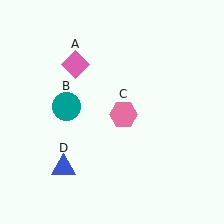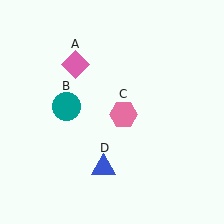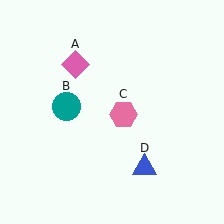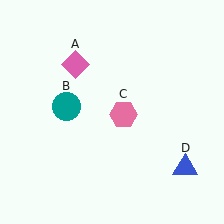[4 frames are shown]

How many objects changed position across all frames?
1 object changed position: blue triangle (object D).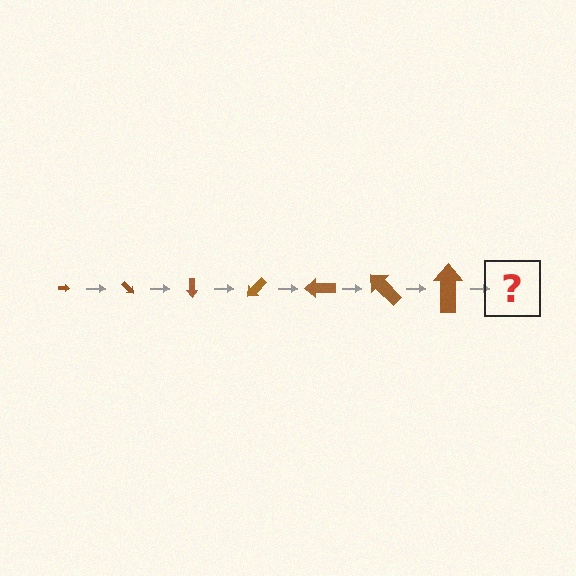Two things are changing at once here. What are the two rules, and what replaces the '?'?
The two rules are that the arrow grows larger each step and it rotates 45 degrees each step. The '?' should be an arrow, larger than the previous one and rotated 315 degrees from the start.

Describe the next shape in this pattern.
It should be an arrow, larger than the previous one and rotated 315 degrees from the start.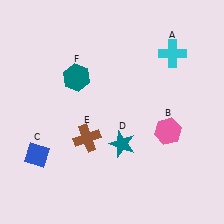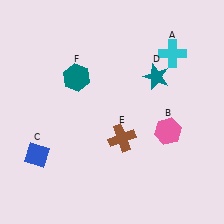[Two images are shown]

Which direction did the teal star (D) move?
The teal star (D) moved up.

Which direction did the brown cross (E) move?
The brown cross (E) moved right.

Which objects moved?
The objects that moved are: the teal star (D), the brown cross (E).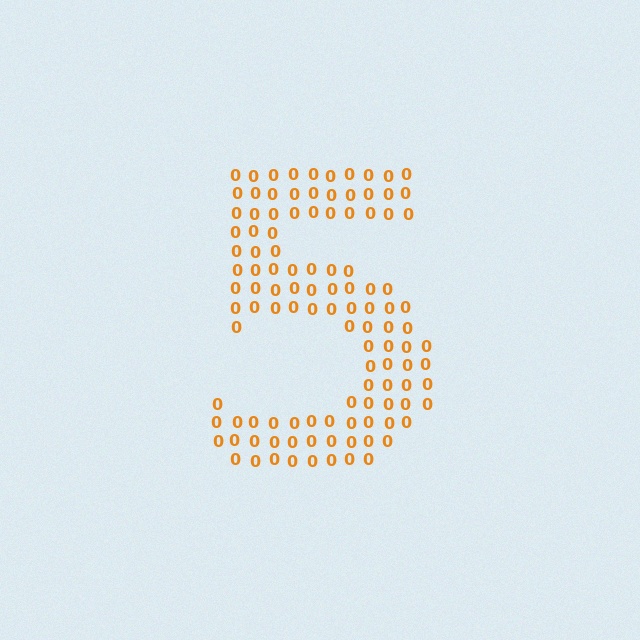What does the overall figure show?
The overall figure shows the digit 5.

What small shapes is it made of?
It is made of small digit 0's.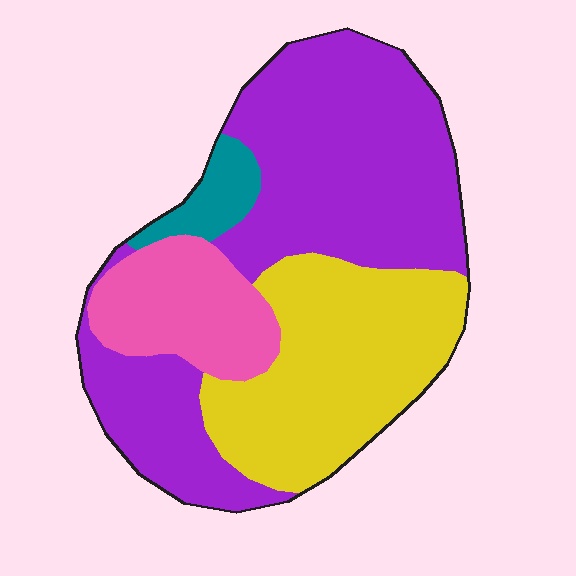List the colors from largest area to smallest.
From largest to smallest: purple, yellow, pink, teal.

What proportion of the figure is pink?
Pink covers 15% of the figure.